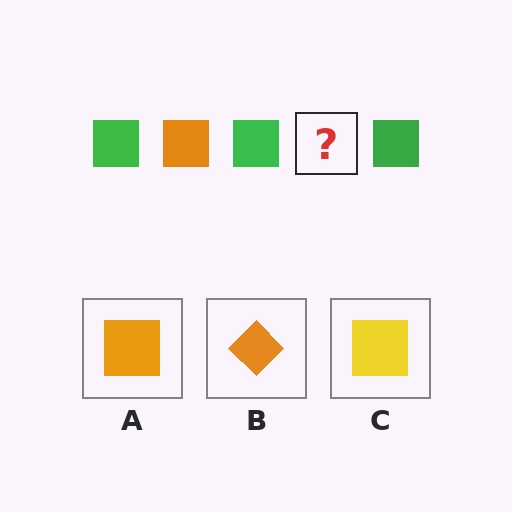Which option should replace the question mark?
Option A.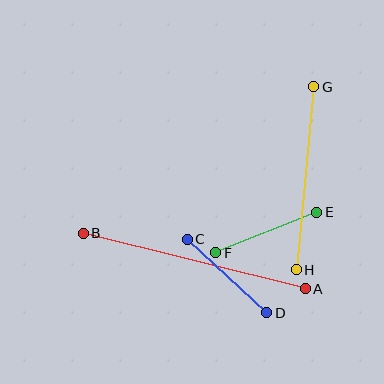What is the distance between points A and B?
The distance is approximately 229 pixels.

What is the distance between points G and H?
The distance is approximately 184 pixels.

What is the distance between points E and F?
The distance is approximately 109 pixels.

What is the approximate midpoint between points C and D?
The midpoint is at approximately (227, 276) pixels.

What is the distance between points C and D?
The distance is approximately 108 pixels.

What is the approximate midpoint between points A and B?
The midpoint is at approximately (194, 261) pixels.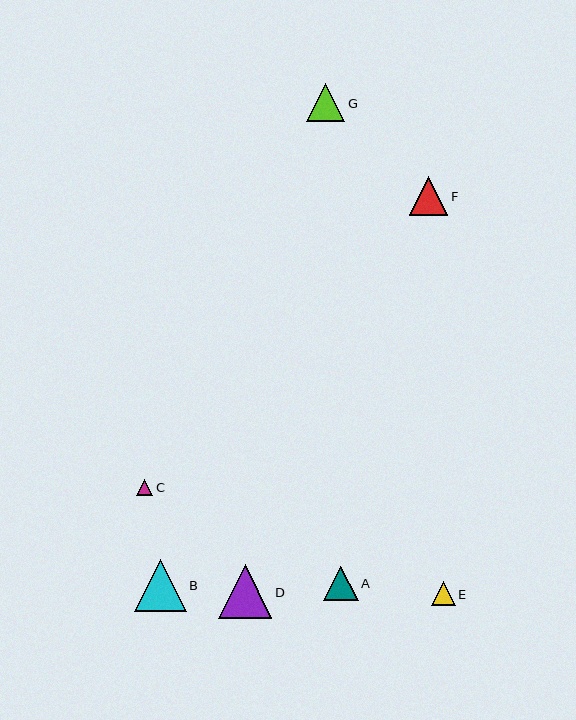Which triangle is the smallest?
Triangle C is the smallest with a size of approximately 16 pixels.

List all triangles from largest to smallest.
From largest to smallest: D, B, F, G, A, E, C.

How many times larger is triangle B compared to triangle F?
Triangle B is approximately 1.3 times the size of triangle F.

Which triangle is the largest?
Triangle D is the largest with a size of approximately 53 pixels.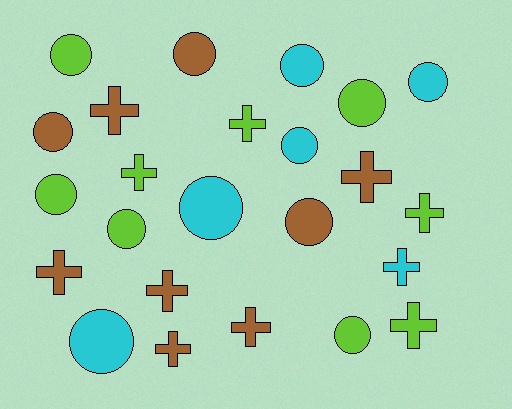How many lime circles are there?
There are 5 lime circles.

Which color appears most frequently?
Brown, with 9 objects.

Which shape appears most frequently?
Circle, with 13 objects.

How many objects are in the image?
There are 24 objects.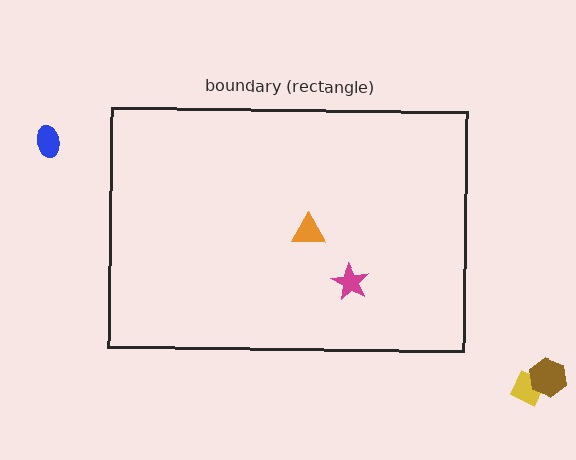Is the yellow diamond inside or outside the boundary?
Outside.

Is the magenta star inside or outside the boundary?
Inside.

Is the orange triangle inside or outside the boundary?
Inside.